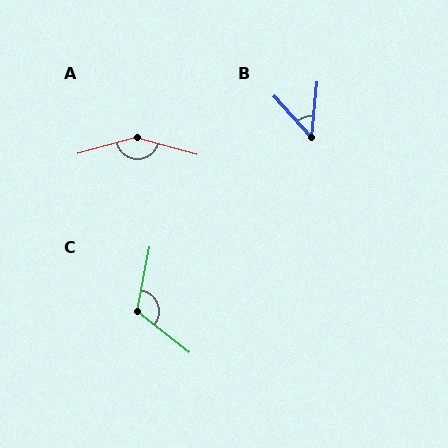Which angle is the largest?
A, at approximately 149 degrees.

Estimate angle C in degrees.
Approximately 117 degrees.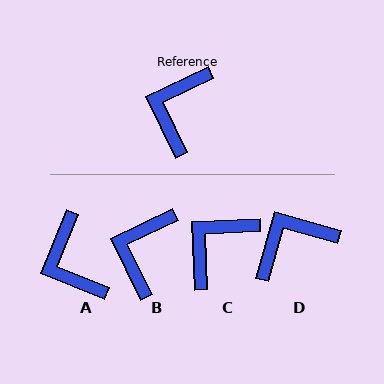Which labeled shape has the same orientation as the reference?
B.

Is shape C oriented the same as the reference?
No, it is off by about 23 degrees.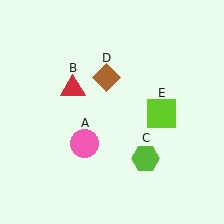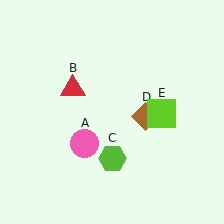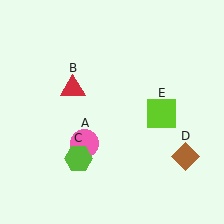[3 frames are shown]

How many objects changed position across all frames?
2 objects changed position: lime hexagon (object C), brown diamond (object D).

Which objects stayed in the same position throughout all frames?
Pink circle (object A) and red triangle (object B) and lime square (object E) remained stationary.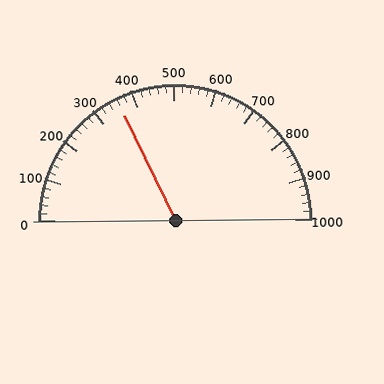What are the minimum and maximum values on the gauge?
The gauge ranges from 0 to 1000.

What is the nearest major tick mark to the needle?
The nearest major tick mark is 400.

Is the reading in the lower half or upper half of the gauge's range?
The reading is in the lower half of the range (0 to 1000).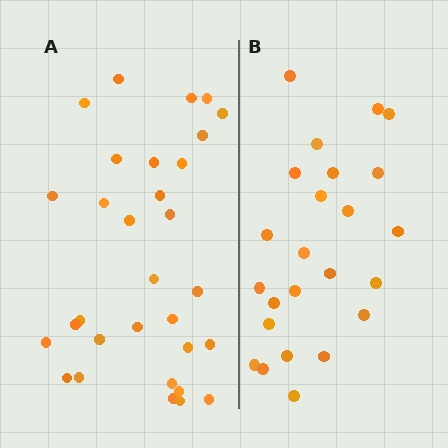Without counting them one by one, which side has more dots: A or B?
Region A (the left region) has more dots.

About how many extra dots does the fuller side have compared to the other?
Region A has roughly 8 or so more dots than region B.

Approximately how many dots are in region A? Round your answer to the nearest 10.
About 30 dots. (The exact count is 31, which rounds to 30.)